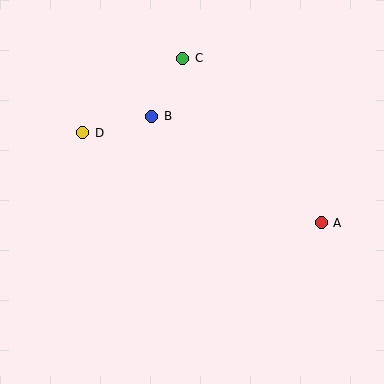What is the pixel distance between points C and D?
The distance between C and D is 125 pixels.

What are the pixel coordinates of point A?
Point A is at (321, 223).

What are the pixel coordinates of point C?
Point C is at (183, 58).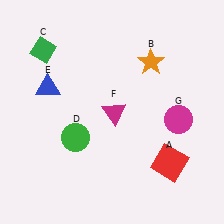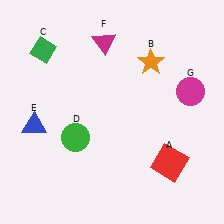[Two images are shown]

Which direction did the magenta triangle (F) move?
The magenta triangle (F) moved up.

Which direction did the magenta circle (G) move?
The magenta circle (G) moved up.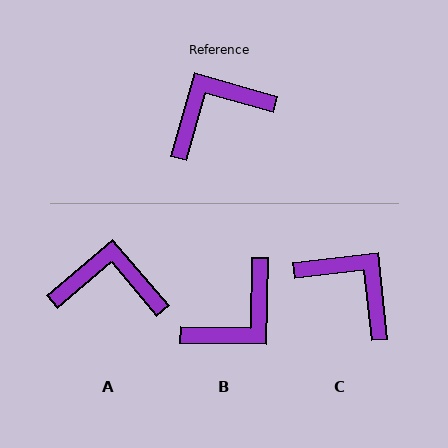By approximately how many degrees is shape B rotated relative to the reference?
Approximately 165 degrees clockwise.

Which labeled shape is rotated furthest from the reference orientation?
B, about 165 degrees away.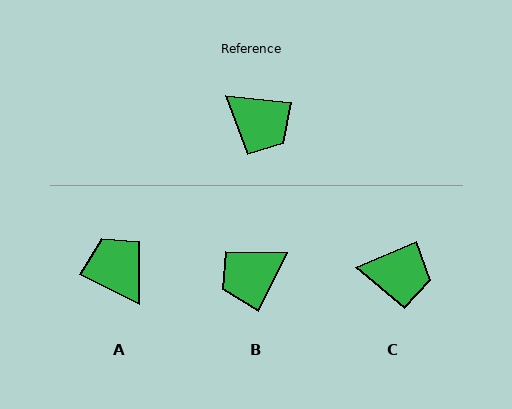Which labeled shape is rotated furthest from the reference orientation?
A, about 160 degrees away.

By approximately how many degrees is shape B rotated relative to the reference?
Approximately 111 degrees clockwise.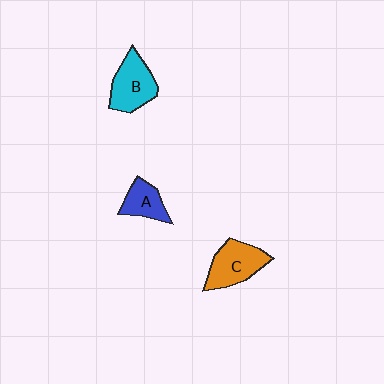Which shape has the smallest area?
Shape A (blue).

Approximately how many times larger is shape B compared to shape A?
Approximately 1.5 times.